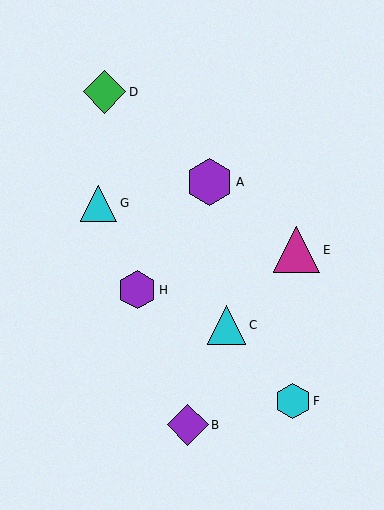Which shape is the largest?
The purple hexagon (labeled A) is the largest.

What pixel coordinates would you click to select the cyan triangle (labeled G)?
Click at (99, 203) to select the cyan triangle G.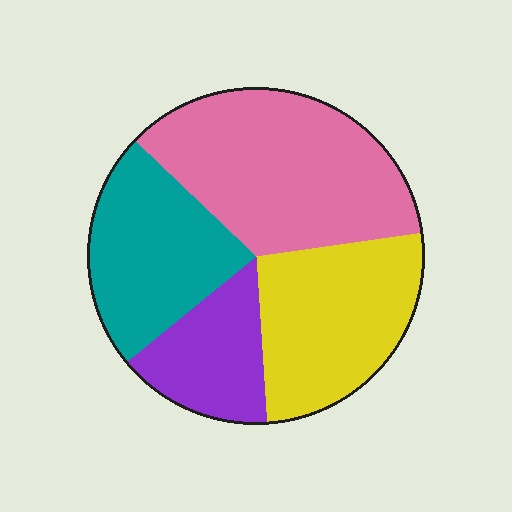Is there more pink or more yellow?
Pink.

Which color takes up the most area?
Pink, at roughly 35%.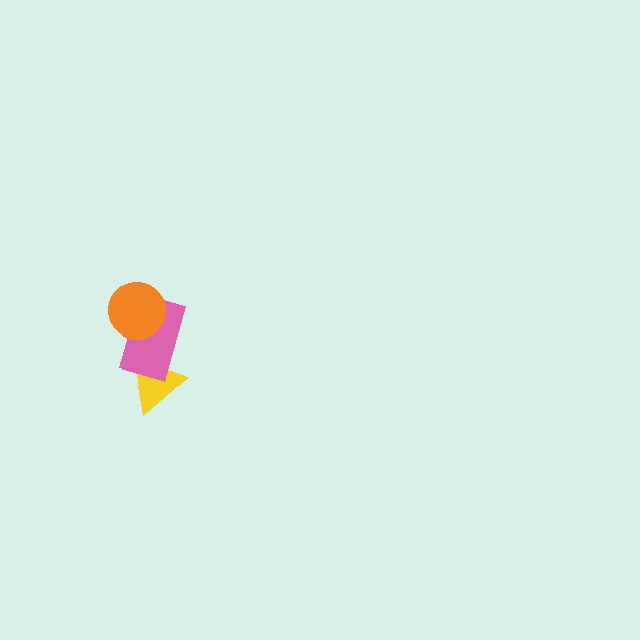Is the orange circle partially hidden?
No, no other shape covers it.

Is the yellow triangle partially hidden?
Yes, it is partially covered by another shape.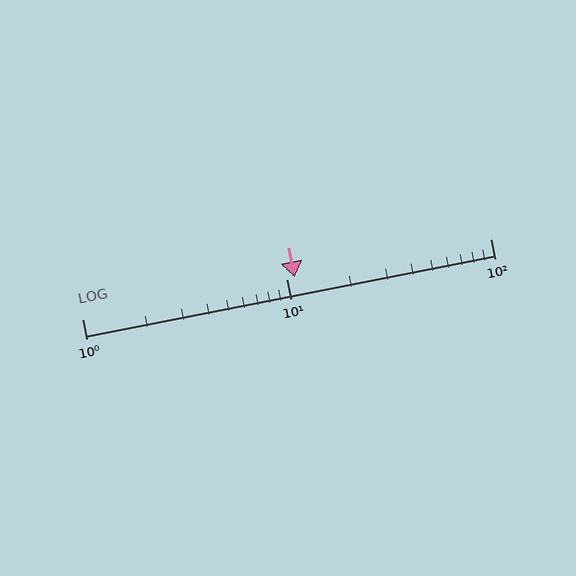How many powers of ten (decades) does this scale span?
The scale spans 2 decades, from 1 to 100.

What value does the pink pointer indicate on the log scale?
The pointer indicates approximately 11.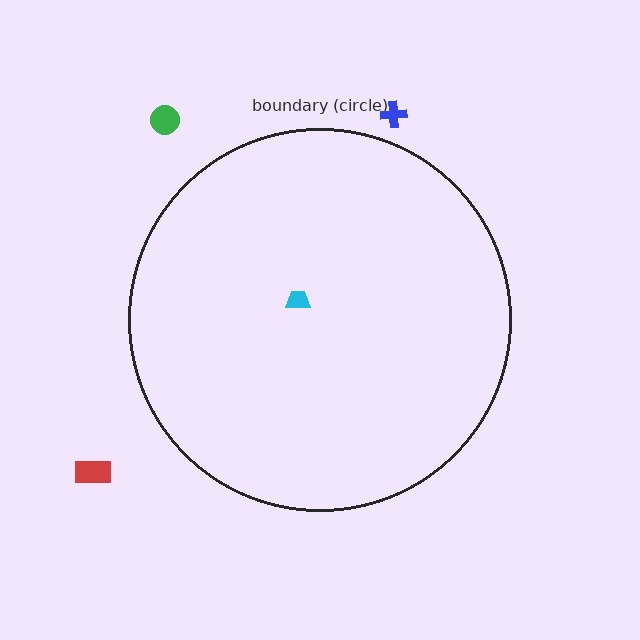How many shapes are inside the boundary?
1 inside, 3 outside.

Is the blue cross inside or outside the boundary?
Outside.